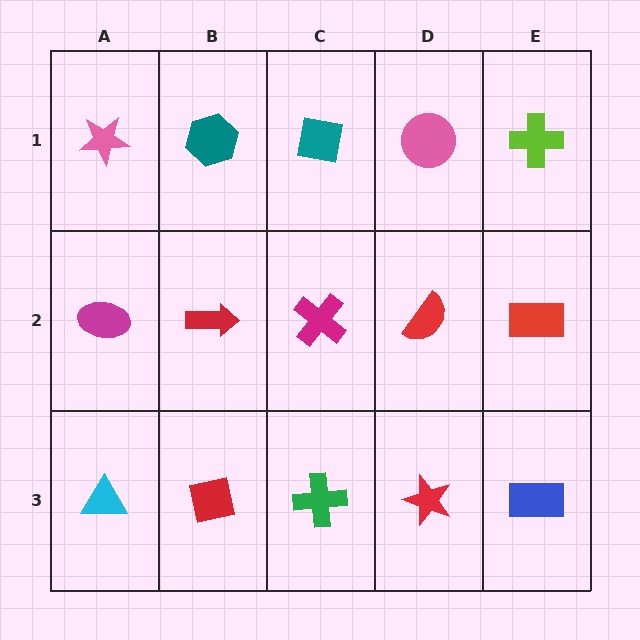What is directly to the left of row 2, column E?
A red semicircle.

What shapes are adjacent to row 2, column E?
A lime cross (row 1, column E), a blue rectangle (row 3, column E), a red semicircle (row 2, column D).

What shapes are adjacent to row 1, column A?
A magenta ellipse (row 2, column A), a teal hexagon (row 1, column B).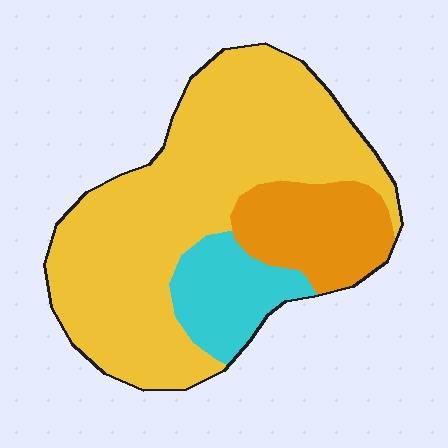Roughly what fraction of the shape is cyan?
Cyan covers roughly 15% of the shape.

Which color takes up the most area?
Yellow, at roughly 70%.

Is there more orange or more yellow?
Yellow.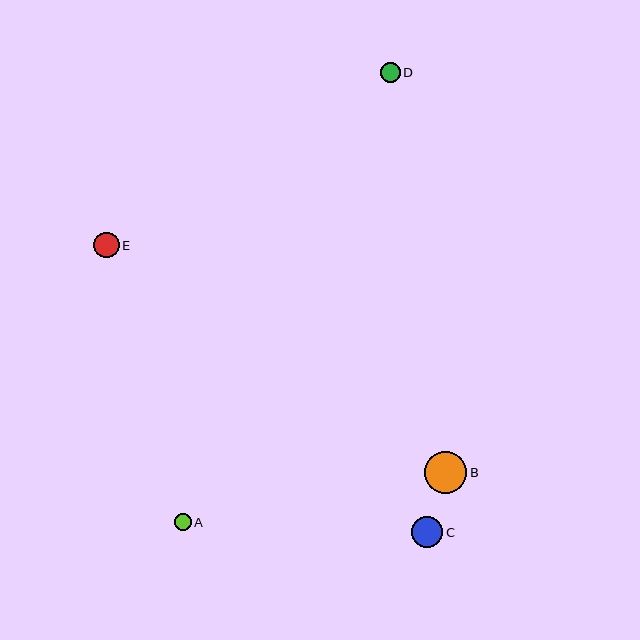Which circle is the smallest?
Circle A is the smallest with a size of approximately 17 pixels.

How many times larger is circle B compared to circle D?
Circle B is approximately 2.1 times the size of circle D.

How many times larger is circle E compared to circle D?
Circle E is approximately 1.3 times the size of circle D.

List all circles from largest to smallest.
From largest to smallest: B, C, E, D, A.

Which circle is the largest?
Circle B is the largest with a size of approximately 42 pixels.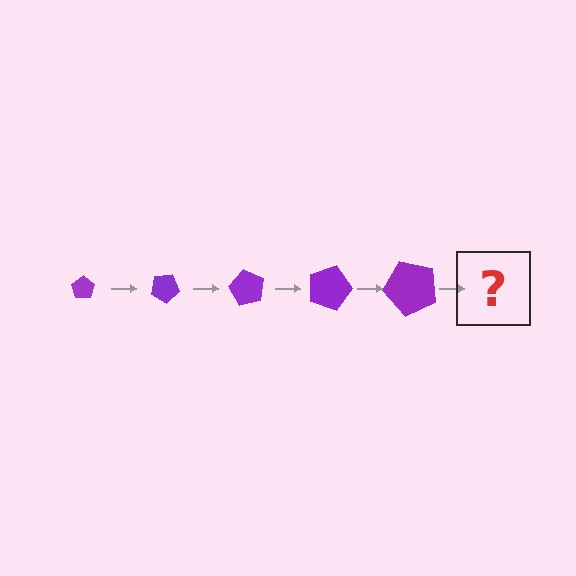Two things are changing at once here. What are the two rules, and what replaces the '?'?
The two rules are that the pentagon grows larger each step and it rotates 30 degrees each step. The '?' should be a pentagon, larger than the previous one and rotated 150 degrees from the start.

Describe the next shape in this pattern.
It should be a pentagon, larger than the previous one and rotated 150 degrees from the start.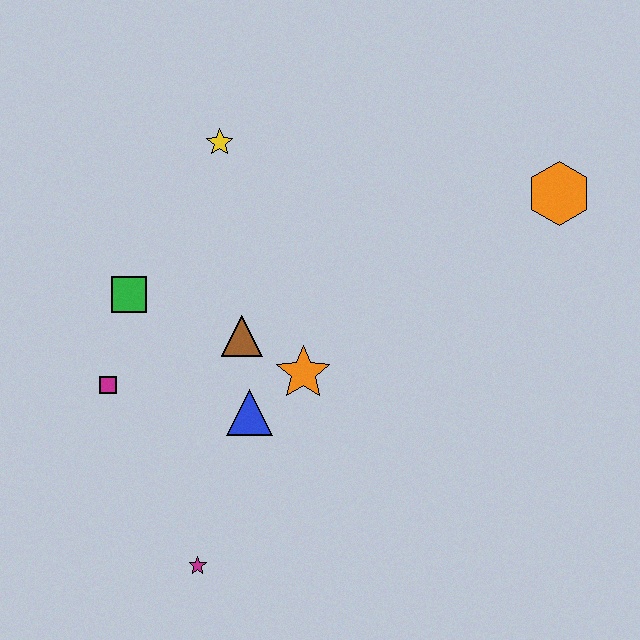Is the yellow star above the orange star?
Yes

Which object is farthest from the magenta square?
The orange hexagon is farthest from the magenta square.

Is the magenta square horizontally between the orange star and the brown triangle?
No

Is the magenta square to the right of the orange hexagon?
No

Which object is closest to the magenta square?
The green square is closest to the magenta square.